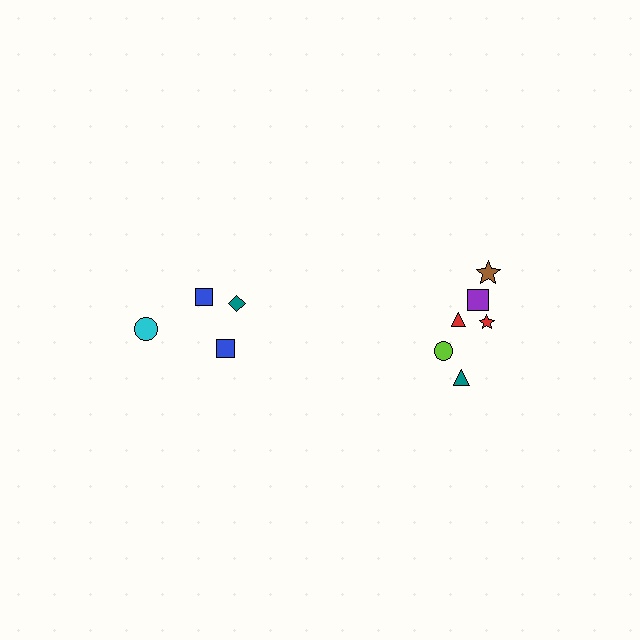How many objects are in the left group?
There are 4 objects.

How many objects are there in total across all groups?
There are 10 objects.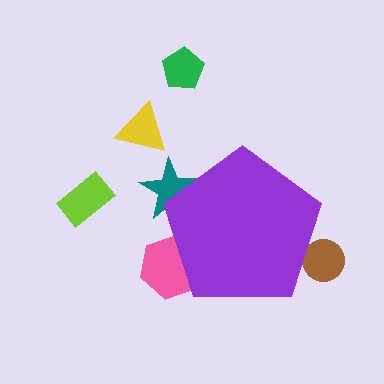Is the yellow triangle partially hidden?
No, the yellow triangle is fully visible.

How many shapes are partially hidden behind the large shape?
3 shapes are partially hidden.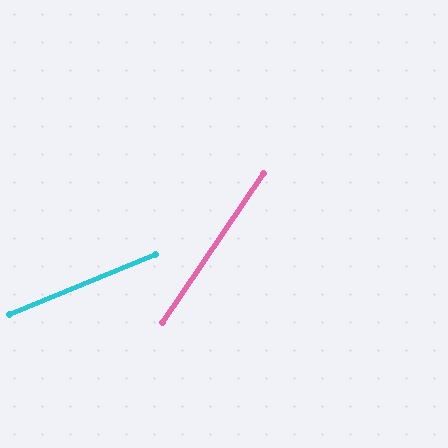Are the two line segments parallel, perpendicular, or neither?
Neither parallel nor perpendicular — they differ by about 34°.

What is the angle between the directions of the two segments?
Approximately 34 degrees.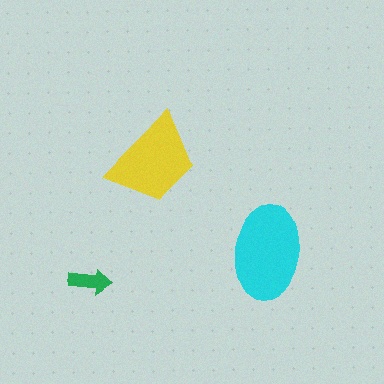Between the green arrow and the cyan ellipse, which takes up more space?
The cyan ellipse.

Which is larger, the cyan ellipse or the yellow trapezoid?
The cyan ellipse.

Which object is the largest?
The cyan ellipse.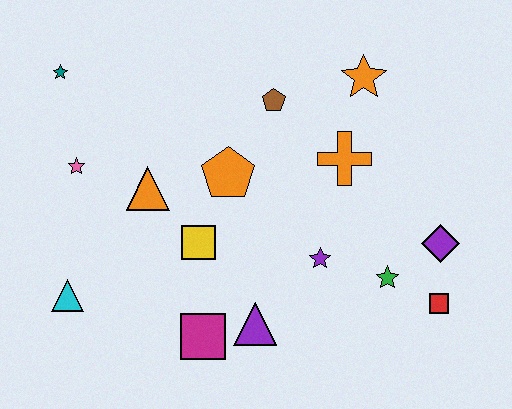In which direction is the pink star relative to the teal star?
The pink star is below the teal star.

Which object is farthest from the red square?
The teal star is farthest from the red square.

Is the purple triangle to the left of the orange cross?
Yes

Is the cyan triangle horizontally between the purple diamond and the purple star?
No